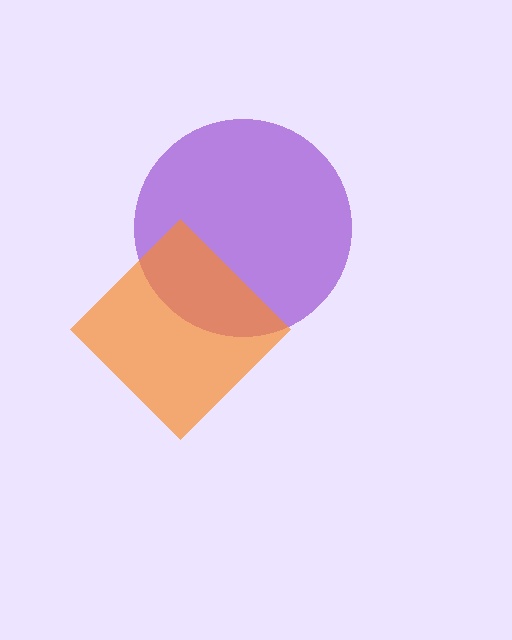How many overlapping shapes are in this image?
There are 2 overlapping shapes in the image.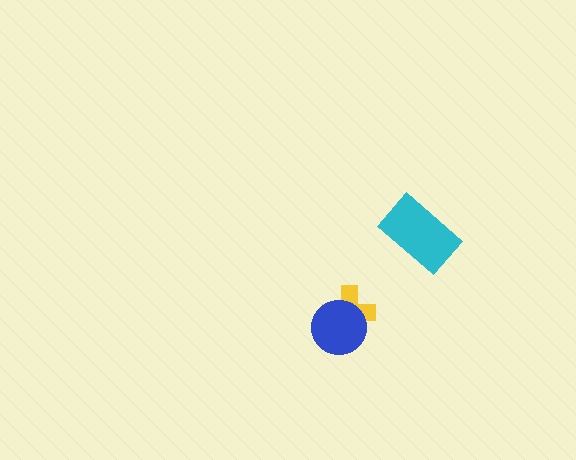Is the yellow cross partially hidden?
Yes, it is partially covered by another shape.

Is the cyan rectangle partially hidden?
No, no other shape covers it.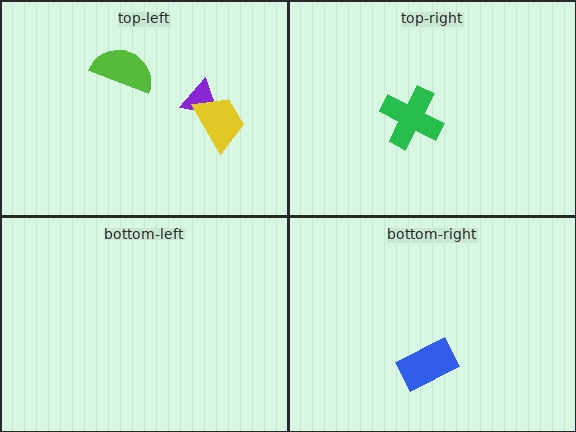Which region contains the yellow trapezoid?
The top-left region.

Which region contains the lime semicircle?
The top-left region.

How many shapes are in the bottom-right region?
1.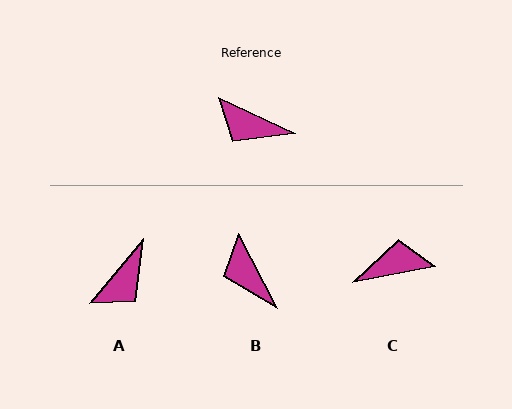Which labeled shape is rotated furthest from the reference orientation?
C, about 144 degrees away.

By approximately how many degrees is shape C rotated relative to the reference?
Approximately 144 degrees clockwise.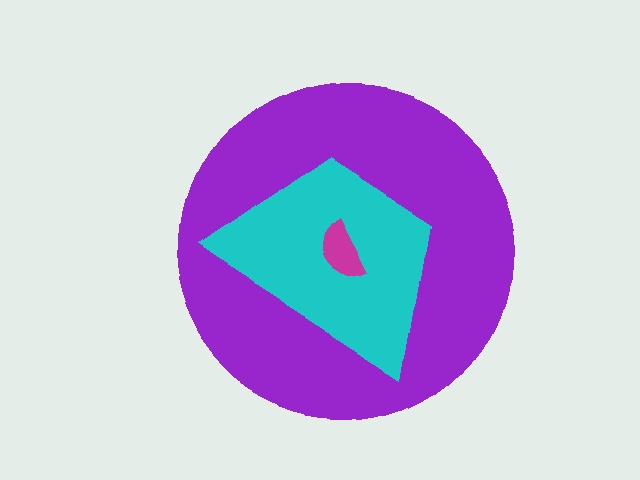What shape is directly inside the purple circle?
The cyan trapezoid.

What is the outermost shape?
The purple circle.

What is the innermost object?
The magenta semicircle.